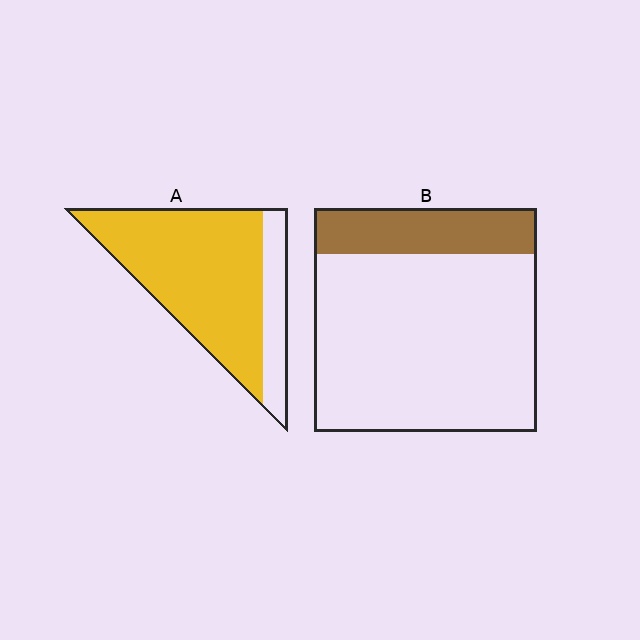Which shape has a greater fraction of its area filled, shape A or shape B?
Shape A.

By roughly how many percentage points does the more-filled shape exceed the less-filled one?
By roughly 60 percentage points (A over B).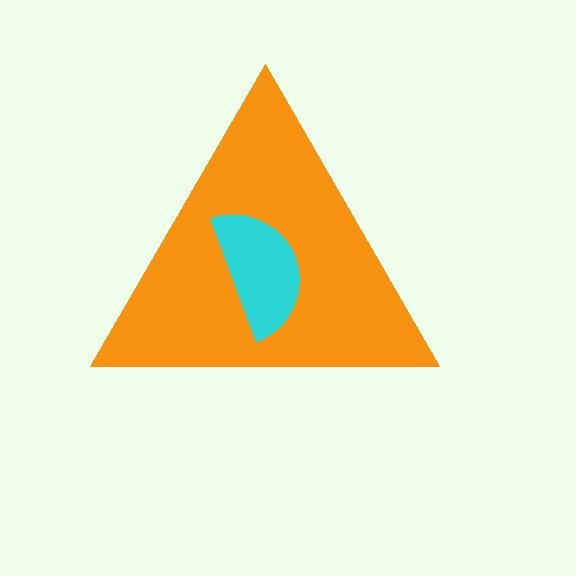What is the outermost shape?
The orange triangle.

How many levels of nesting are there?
2.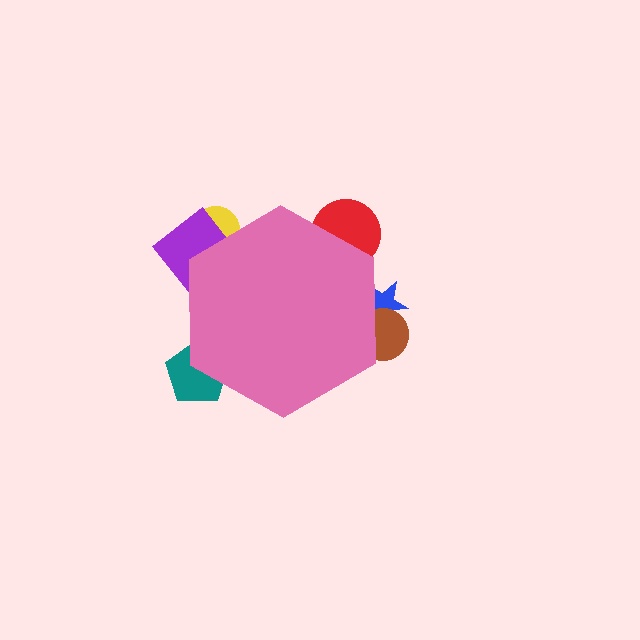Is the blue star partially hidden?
Yes, the blue star is partially hidden behind the pink hexagon.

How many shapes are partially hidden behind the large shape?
6 shapes are partially hidden.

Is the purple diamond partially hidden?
Yes, the purple diamond is partially hidden behind the pink hexagon.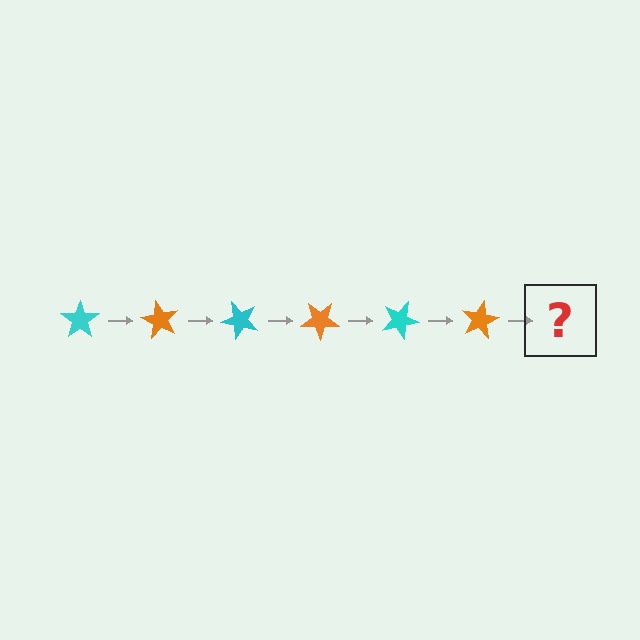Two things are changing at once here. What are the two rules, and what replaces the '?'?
The two rules are that it rotates 60 degrees each step and the color cycles through cyan and orange. The '?' should be a cyan star, rotated 360 degrees from the start.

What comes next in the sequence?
The next element should be a cyan star, rotated 360 degrees from the start.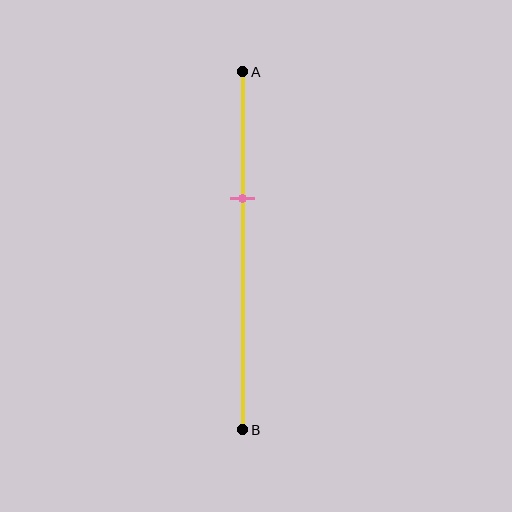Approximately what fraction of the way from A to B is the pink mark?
The pink mark is approximately 35% of the way from A to B.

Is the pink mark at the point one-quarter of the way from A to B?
No, the mark is at about 35% from A, not at the 25% one-quarter point.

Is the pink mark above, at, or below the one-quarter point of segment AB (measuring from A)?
The pink mark is below the one-quarter point of segment AB.